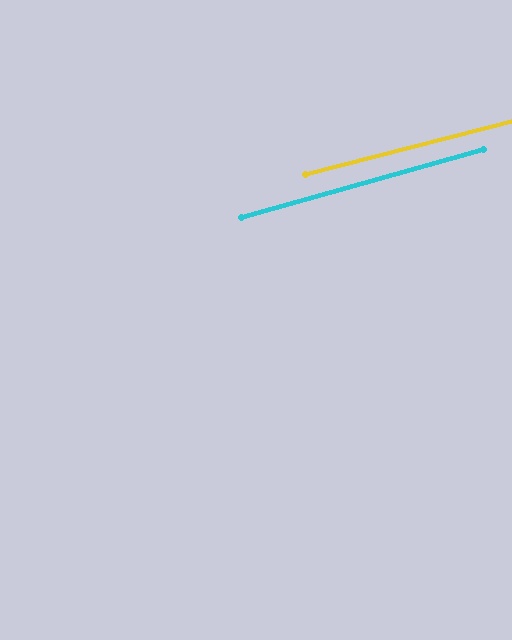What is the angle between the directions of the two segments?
Approximately 1 degree.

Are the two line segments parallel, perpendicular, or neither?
Parallel — their directions differ by only 1.3°.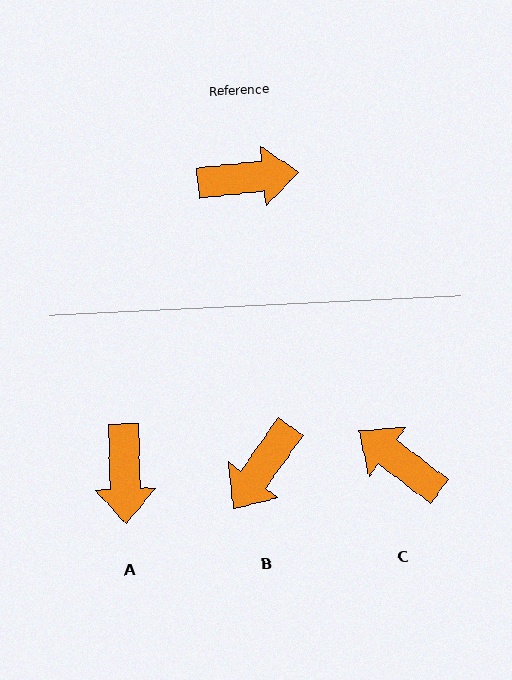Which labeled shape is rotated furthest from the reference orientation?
C, about 137 degrees away.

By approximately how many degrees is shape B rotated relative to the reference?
Approximately 131 degrees clockwise.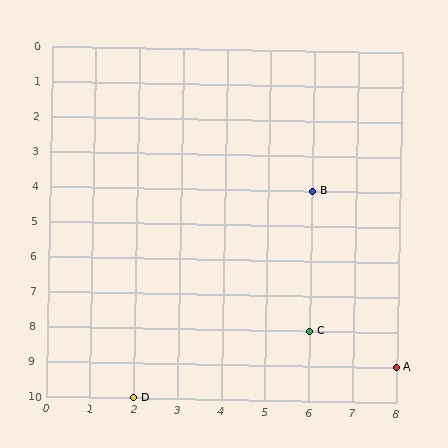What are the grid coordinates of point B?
Point B is at grid coordinates (6, 4).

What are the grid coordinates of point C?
Point C is at grid coordinates (6, 8).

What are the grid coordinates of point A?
Point A is at grid coordinates (8, 9).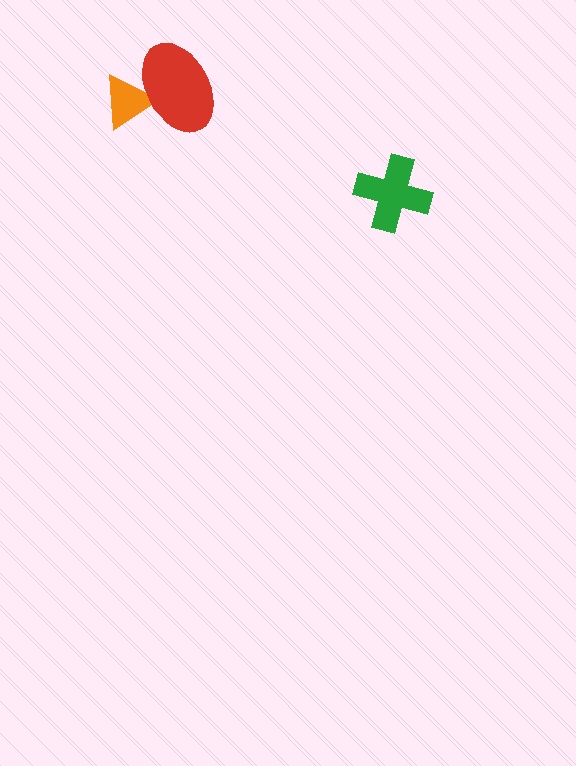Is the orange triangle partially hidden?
Yes, it is partially covered by another shape.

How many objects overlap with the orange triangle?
1 object overlaps with the orange triangle.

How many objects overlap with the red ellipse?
1 object overlaps with the red ellipse.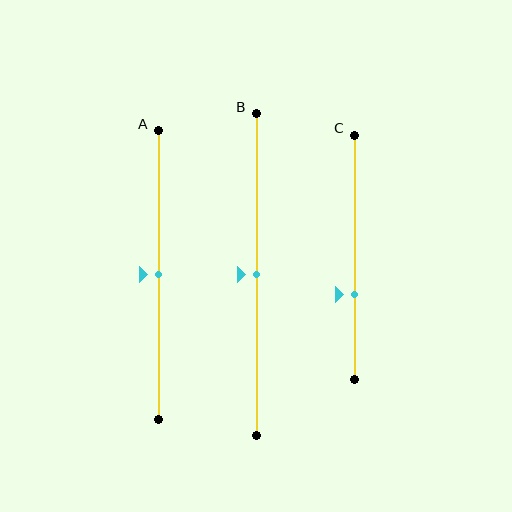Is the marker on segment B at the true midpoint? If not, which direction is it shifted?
Yes, the marker on segment B is at the true midpoint.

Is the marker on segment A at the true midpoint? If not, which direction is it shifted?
Yes, the marker on segment A is at the true midpoint.